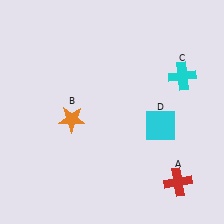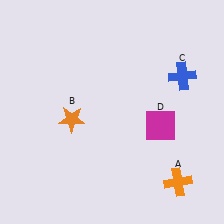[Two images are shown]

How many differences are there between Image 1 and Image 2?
There are 3 differences between the two images.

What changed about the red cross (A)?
In Image 1, A is red. In Image 2, it changed to orange.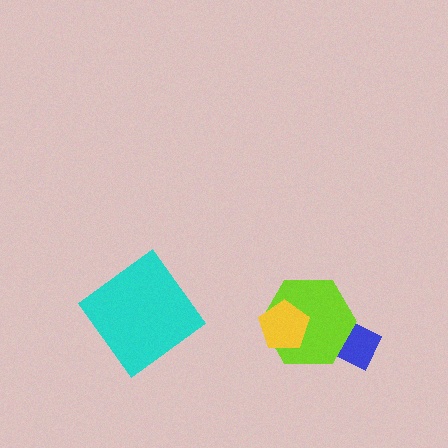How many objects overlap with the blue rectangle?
1 object overlaps with the blue rectangle.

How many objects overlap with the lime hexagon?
2 objects overlap with the lime hexagon.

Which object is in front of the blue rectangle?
The lime hexagon is in front of the blue rectangle.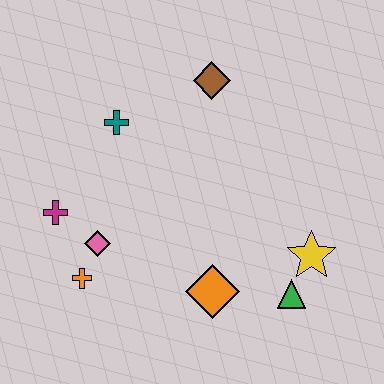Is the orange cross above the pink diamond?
No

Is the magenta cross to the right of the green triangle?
No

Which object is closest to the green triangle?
The yellow star is closest to the green triangle.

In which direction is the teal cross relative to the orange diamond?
The teal cross is above the orange diamond.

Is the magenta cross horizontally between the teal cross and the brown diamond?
No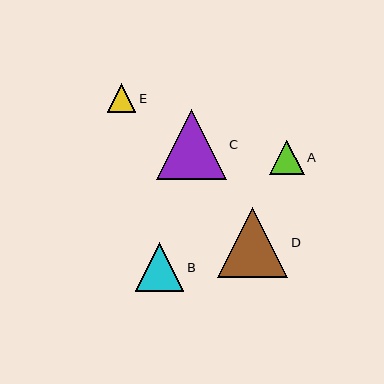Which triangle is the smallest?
Triangle E is the smallest with a size of approximately 28 pixels.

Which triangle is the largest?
Triangle D is the largest with a size of approximately 70 pixels.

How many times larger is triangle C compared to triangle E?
Triangle C is approximately 2.5 times the size of triangle E.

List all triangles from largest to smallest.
From largest to smallest: D, C, B, A, E.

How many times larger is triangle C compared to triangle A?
Triangle C is approximately 2.0 times the size of triangle A.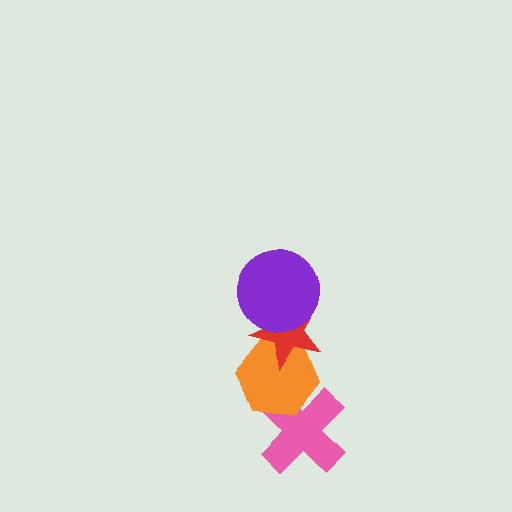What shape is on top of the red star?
The purple circle is on top of the red star.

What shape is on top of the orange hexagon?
The red star is on top of the orange hexagon.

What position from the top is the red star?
The red star is 2nd from the top.